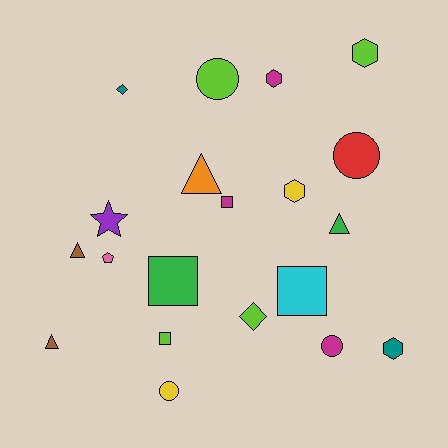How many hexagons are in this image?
There are 4 hexagons.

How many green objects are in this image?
There are 2 green objects.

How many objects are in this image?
There are 20 objects.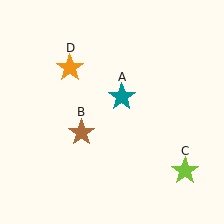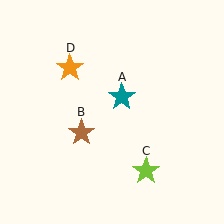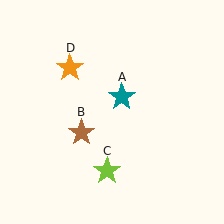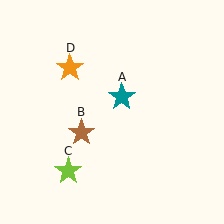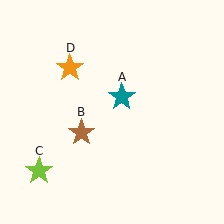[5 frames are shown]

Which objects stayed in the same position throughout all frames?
Teal star (object A) and brown star (object B) and orange star (object D) remained stationary.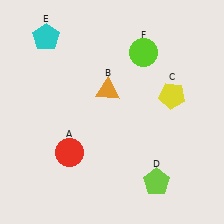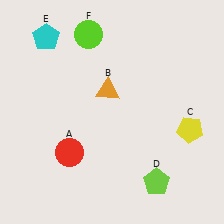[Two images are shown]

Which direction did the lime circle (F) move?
The lime circle (F) moved left.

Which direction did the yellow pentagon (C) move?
The yellow pentagon (C) moved down.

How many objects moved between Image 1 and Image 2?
2 objects moved between the two images.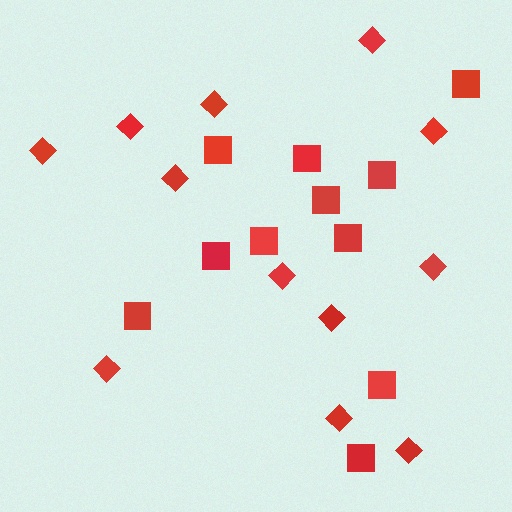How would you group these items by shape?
There are 2 groups: one group of diamonds (12) and one group of squares (11).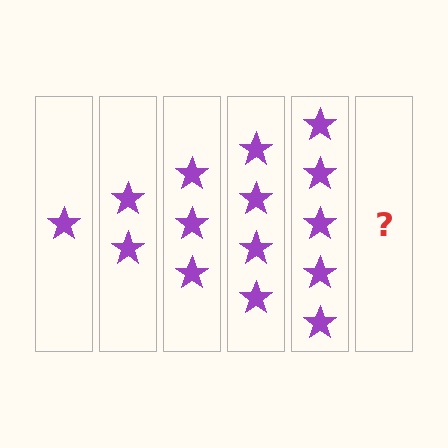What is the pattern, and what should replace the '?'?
The pattern is that each step adds one more star. The '?' should be 6 stars.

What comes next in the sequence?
The next element should be 6 stars.